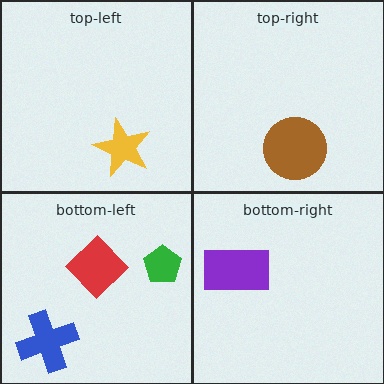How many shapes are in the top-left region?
1.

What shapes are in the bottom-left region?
The red diamond, the blue cross, the green pentagon.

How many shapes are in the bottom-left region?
3.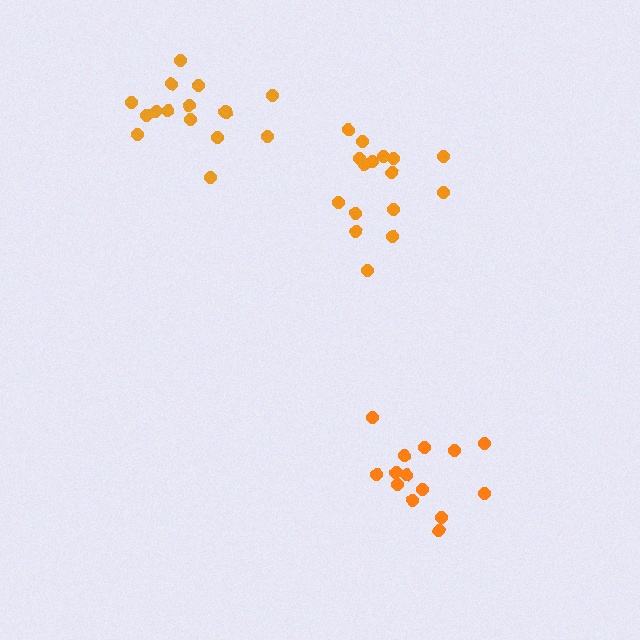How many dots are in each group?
Group 1: 16 dots, Group 2: 14 dots, Group 3: 16 dots (46 total).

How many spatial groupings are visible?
There are 3 spatial groupings.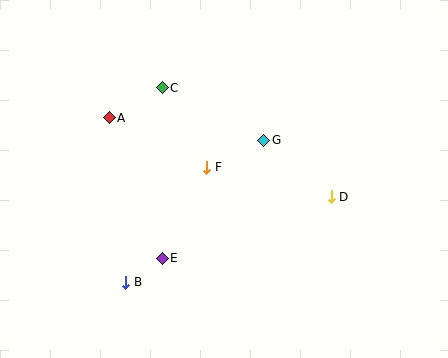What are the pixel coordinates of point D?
Point D is at (331, 197).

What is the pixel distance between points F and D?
The distance between F and D is 128 pixels.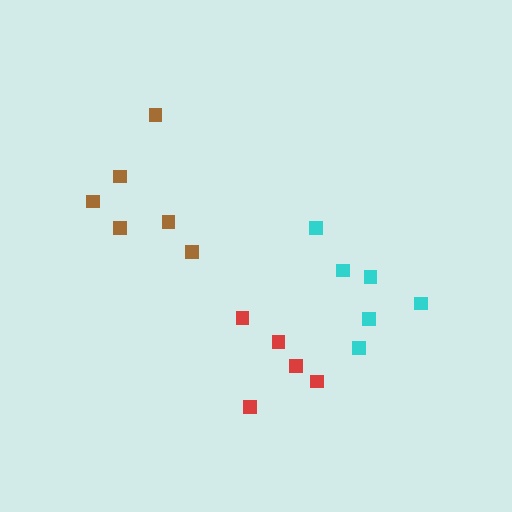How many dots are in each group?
Group 1: 6 dots, Group 2: 5 dots, Group 3: 6 dots (17 total).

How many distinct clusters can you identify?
There are 3 distinct clusters.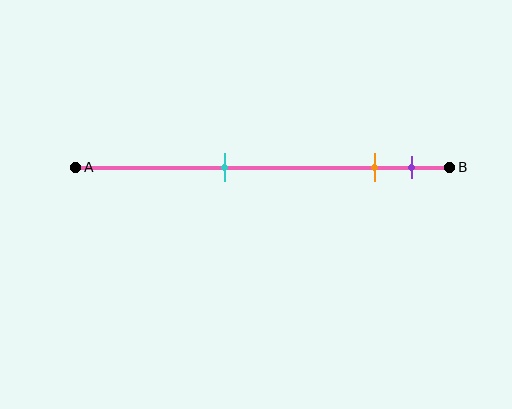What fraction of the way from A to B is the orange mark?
The orange mark is approximately 80% (0.8) of the way from A to B.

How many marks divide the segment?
There are 3 marks dividing the segment.